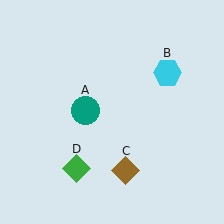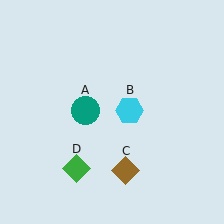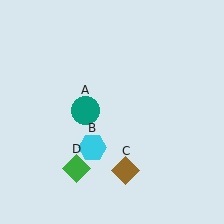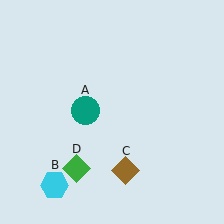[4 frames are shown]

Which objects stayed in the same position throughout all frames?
Teal circle (object A) and brown diamond (object C) and green diamond (object D) remained stationary.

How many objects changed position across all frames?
1 object changed position: cyan hexagon (object B).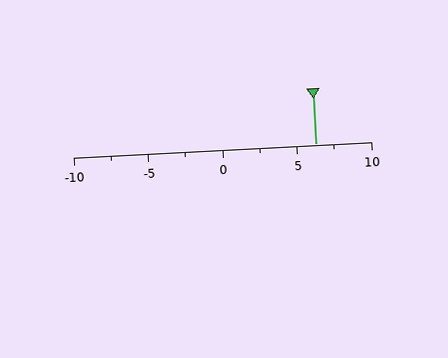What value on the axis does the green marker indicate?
The marker indicates approximately 6.2.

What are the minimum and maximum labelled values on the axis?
The axis runs from -10 to 10.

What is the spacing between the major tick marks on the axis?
The major ticks are spaced 5 apart.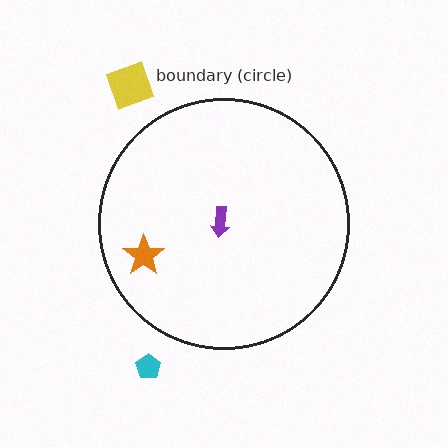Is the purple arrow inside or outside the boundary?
Inside.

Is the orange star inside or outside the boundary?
Inside.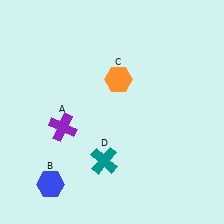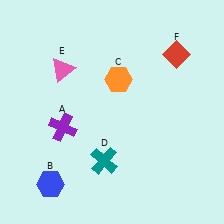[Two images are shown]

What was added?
A pink triangle (E), a red diamond (F) were added in Image 2.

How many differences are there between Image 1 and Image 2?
There are 2 differences between the two images.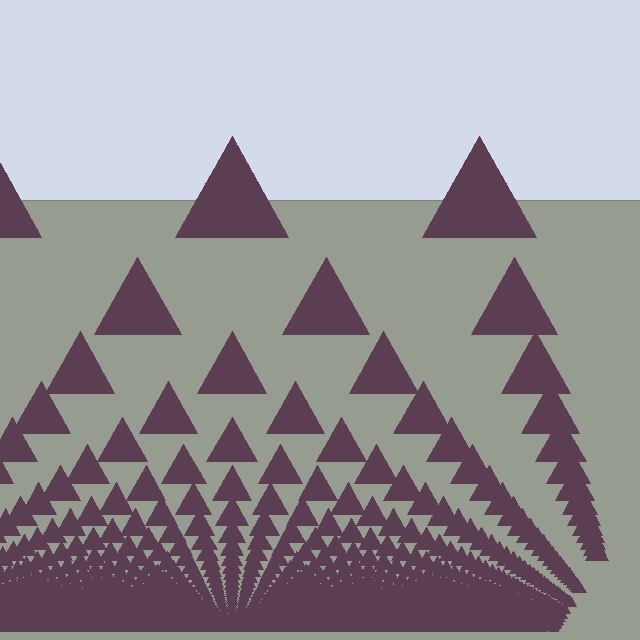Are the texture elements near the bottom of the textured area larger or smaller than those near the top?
Smaller. The gradient is inverted — elements near the bottom are smaller and denser.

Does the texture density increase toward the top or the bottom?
Density increases toward the bottom.